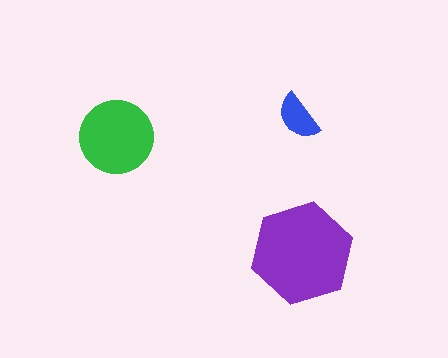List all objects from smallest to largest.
The blue semicircle, the green circle, the purple hexagon.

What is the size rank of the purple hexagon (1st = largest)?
1st.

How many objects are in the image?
There are 3 objects in the image.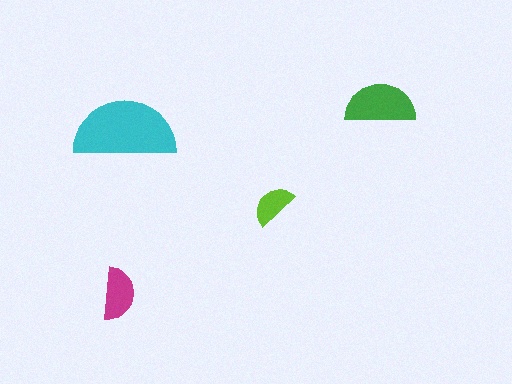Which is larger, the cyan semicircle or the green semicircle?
The cyan one.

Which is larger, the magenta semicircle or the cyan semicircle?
The cyan one.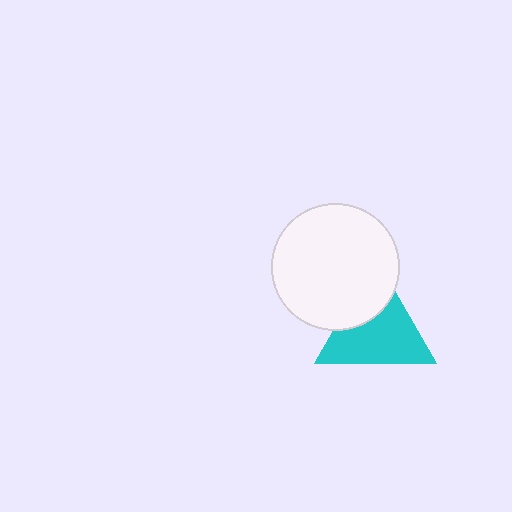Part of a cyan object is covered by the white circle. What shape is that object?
It is a triangle.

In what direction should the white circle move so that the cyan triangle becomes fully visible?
The white circle should move toward the upper-left. That is the shortest direction to clear the overlap and leave the cyan triangle fully visible.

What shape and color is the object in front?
The object in front is a white circle.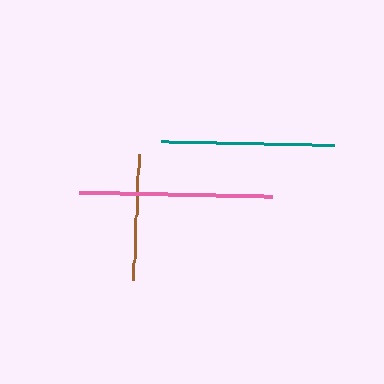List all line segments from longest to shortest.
From longest to shortest: pink, teal, brown.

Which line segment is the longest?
The pink line is the longest at approximately 193 pixels.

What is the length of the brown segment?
The brown segment is approximately 126 pixels long.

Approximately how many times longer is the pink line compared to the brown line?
The pink line is approximately 1.5 times the length of the brown line.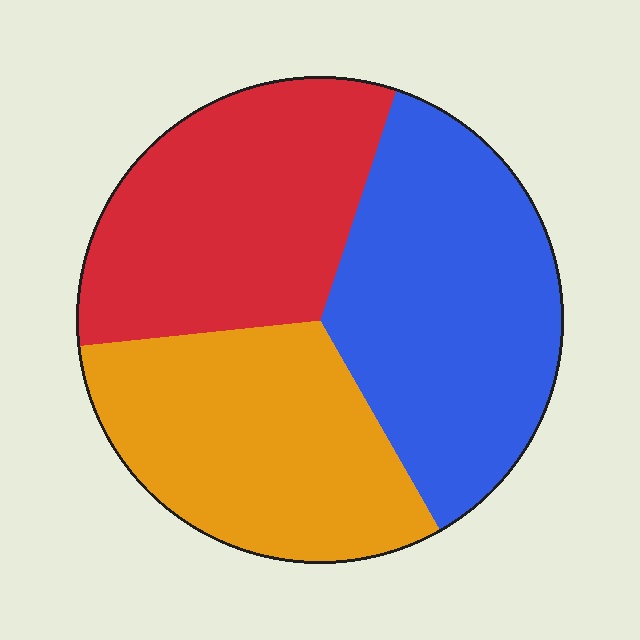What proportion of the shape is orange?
Orange takes up about one third (1/3) of the shape.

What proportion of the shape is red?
Red takes up between a quarter and a half of the shape.